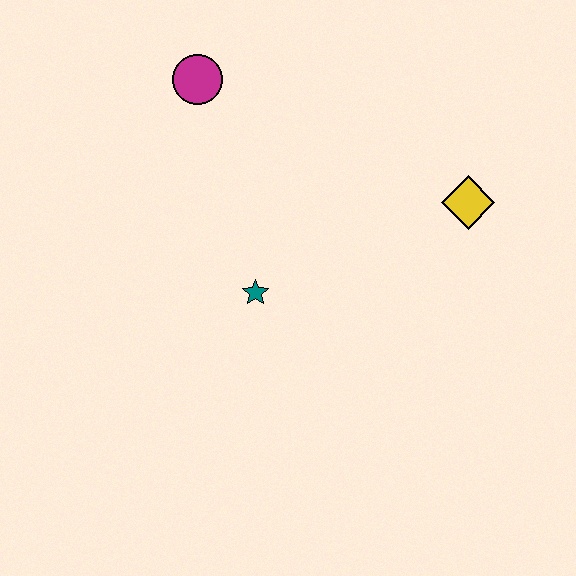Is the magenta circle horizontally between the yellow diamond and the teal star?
No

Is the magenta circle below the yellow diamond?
No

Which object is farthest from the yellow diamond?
The magenta circle is farthest from the yellow diamond.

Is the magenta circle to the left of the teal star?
Yes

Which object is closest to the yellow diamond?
The teal star is closest to the yellow diamond.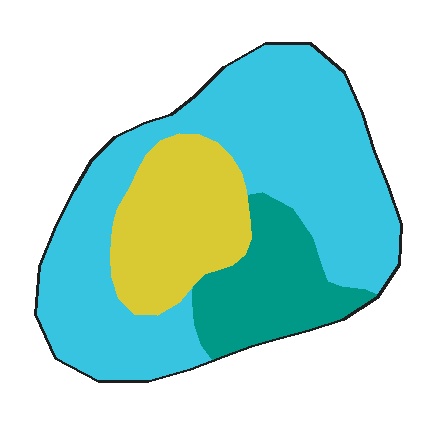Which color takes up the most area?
Cyan, at roughly 60%.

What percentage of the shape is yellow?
Yellow takes up less than a quarter of the shape.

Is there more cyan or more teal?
Cyan.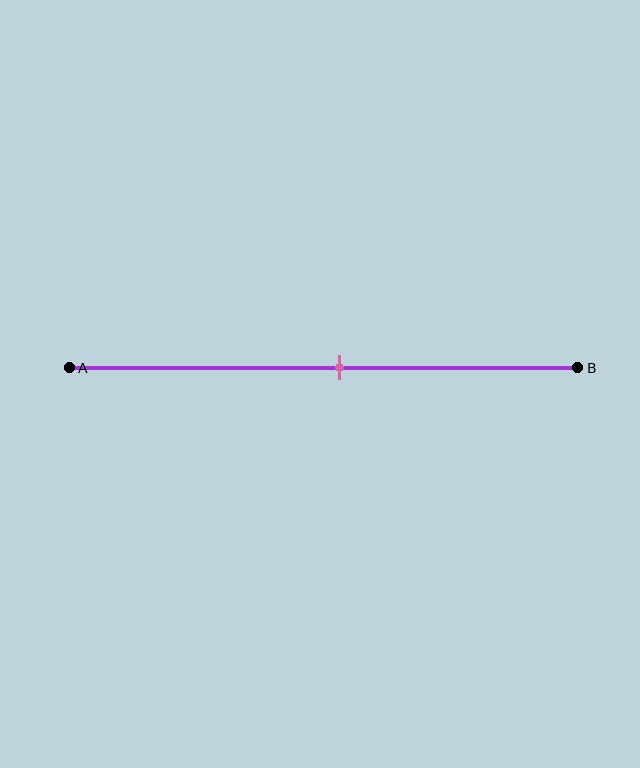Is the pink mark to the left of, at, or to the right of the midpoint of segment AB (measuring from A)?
The pink mark is to the right of the midpoint of segment AB.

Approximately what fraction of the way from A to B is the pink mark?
The pink mark is approximately 55% of the way from A to B.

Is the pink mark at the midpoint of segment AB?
No, the mark is at about 55% from A, not at the 50% midpoint.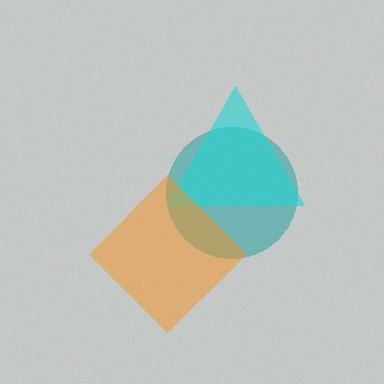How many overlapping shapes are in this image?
There are 3 overlapping shapes in the image.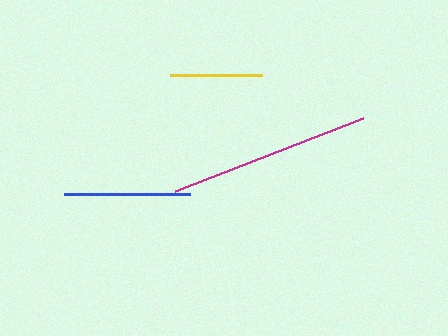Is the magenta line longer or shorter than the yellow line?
The magenta line is longer than the yellow line.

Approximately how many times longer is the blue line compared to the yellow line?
The blue line is approximately 1.4 times the length of the yellow line.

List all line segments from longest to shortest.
From longest to shortest: magenta, blue, yellow.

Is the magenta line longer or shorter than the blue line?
The magenta line is longer than the blue line.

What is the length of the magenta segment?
The magenta segment is approximately 202 pixels long.